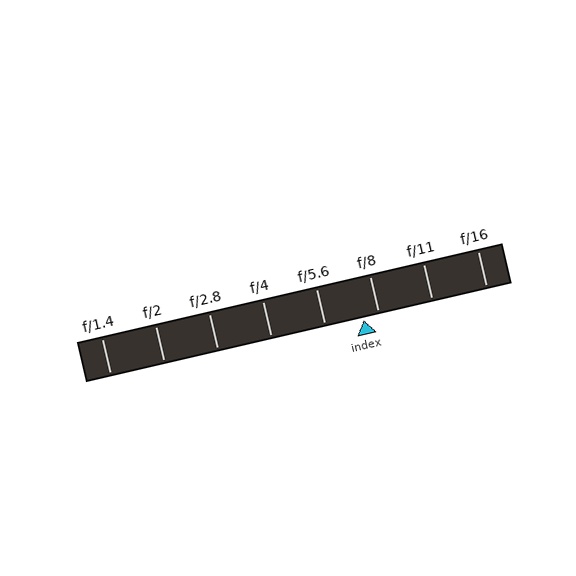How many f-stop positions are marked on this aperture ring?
There are 8 f-stop positions marked.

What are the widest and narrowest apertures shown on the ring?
The widest aperture shown is f/1.4 and the narrowest is f/16.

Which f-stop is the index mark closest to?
The index mark is closest to f/8.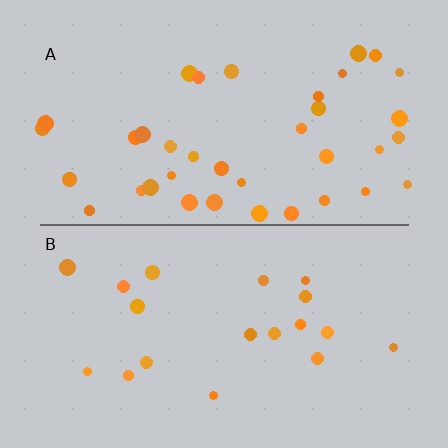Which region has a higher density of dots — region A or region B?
A (the top).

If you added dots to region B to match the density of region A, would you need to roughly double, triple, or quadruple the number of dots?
Approximately double.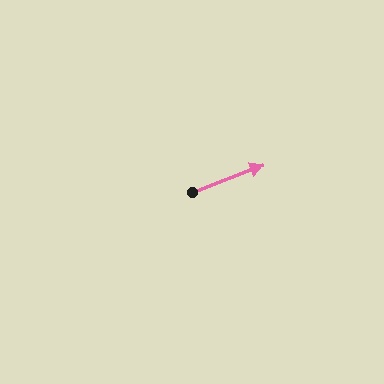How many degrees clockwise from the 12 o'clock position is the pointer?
Approximately 69 degrees.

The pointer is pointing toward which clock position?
Roughly 2 o'clock.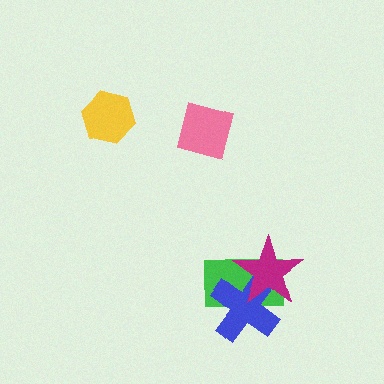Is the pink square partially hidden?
No, no other shape covers it.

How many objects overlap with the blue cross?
2 objects overlap with the blue cross.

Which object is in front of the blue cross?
The magenta star is in front of the blue cross.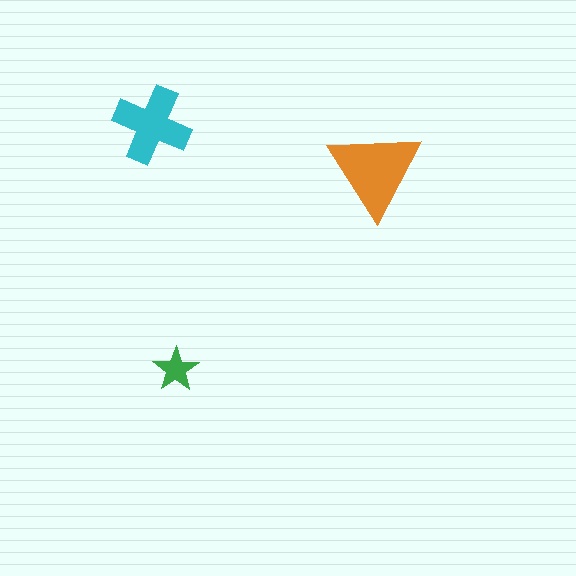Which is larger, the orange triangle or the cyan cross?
The orange triangle.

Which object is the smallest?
The green star.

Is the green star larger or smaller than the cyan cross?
Smaller.